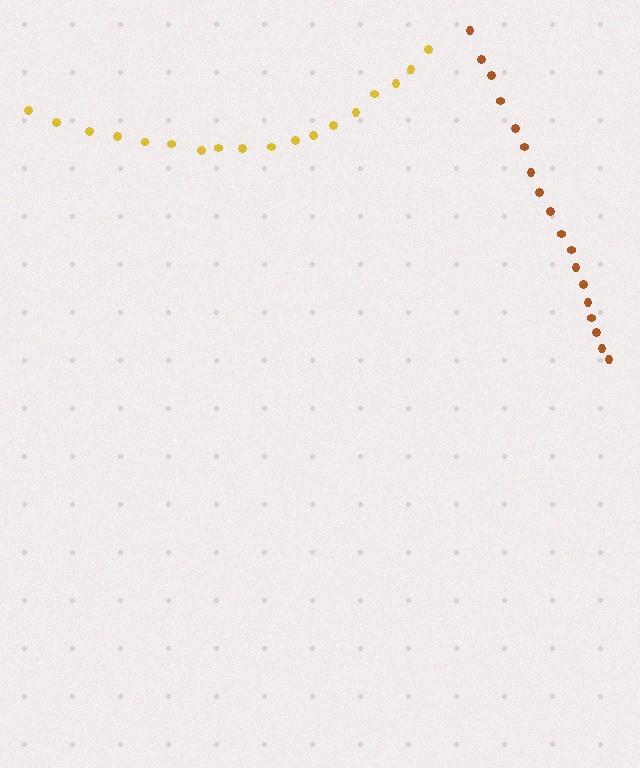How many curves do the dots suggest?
There are 2 distinct paths.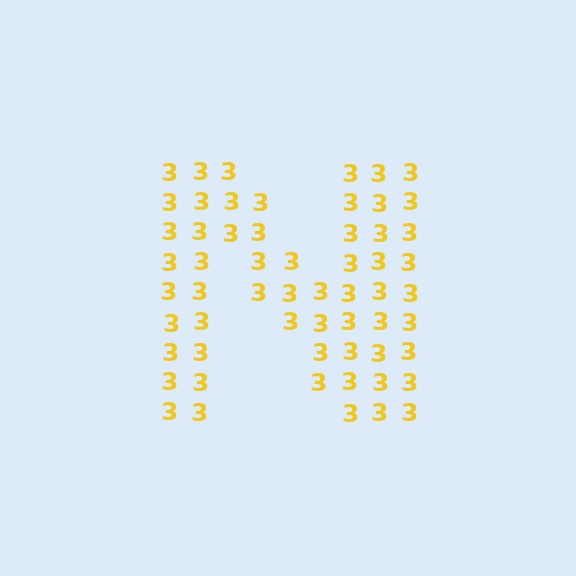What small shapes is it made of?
It is made of small digit 3's.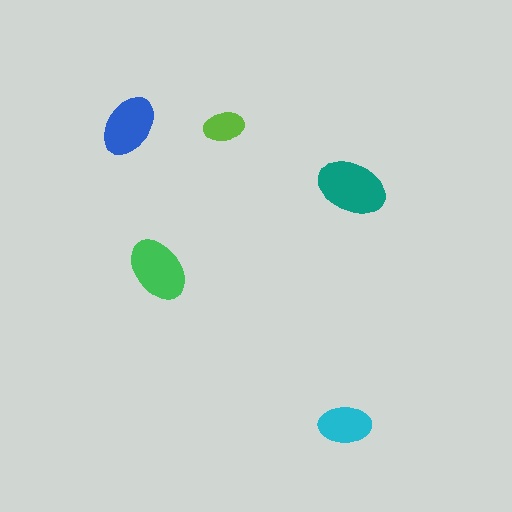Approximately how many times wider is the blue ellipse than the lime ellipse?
About 1.5 times wider.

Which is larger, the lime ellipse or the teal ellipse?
The teal one.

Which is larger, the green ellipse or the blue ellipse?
The green one.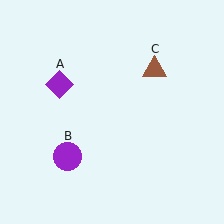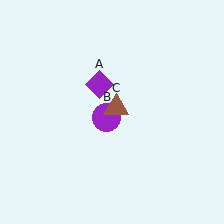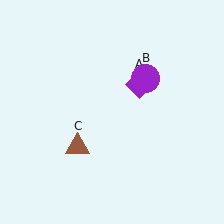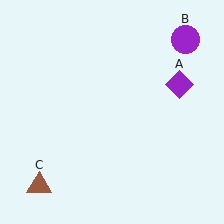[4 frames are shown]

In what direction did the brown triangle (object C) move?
The brown triangle (object C) moved down and to the left.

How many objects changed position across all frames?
3 objects changed position: purple diamond (object A), purple circle (object B), brown triangle (object C).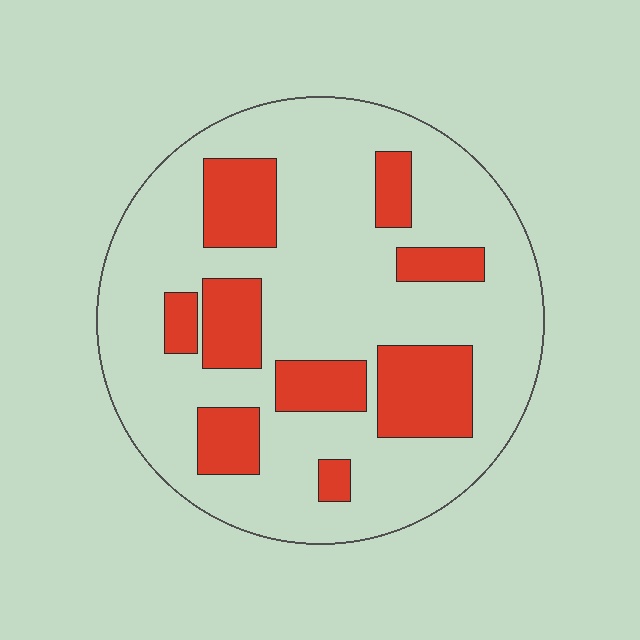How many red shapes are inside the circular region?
9.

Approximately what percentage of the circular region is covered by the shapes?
Approximately 25%.